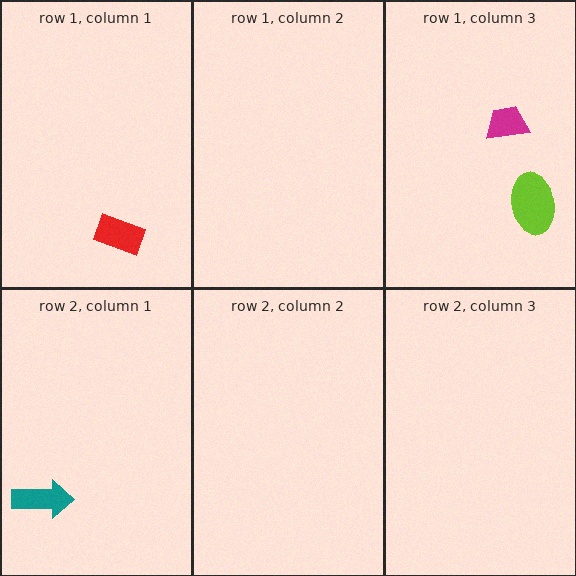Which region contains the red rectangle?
The row 1, column 1 region.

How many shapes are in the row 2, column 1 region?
1.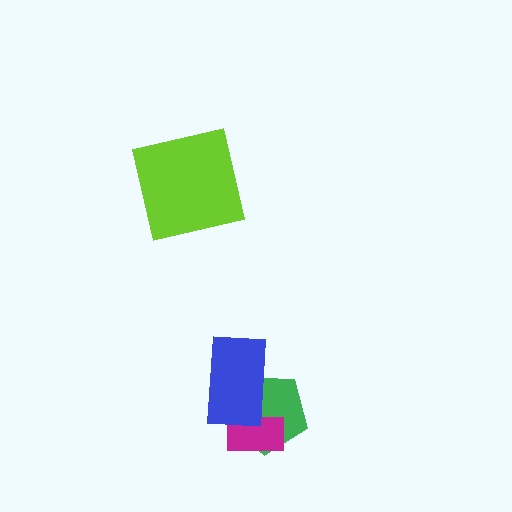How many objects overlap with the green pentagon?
2 objects overlap with the green pentagon.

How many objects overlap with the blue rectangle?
2 objects overlap with the blue rectangle.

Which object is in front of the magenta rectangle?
The blue rectangle is in front of the magenta rectangle.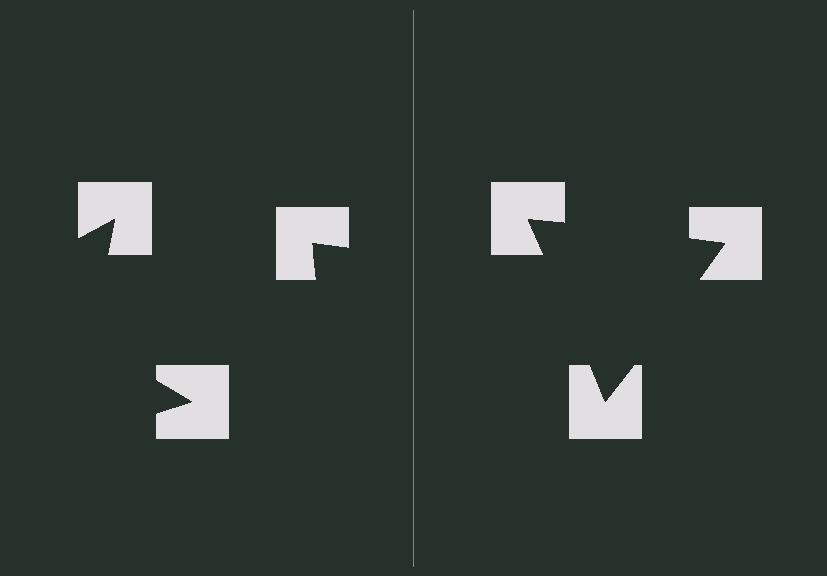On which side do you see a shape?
An illusory triangle appears on the right side. On the left side the wedge cuts are rotated, so no coherent shape forms.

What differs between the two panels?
The notched squares are positioned identically on both sides; only the wedge orientations differ. On the right they align to a triangle; on the left they are misaligned.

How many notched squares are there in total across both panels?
6 — 3 on each side.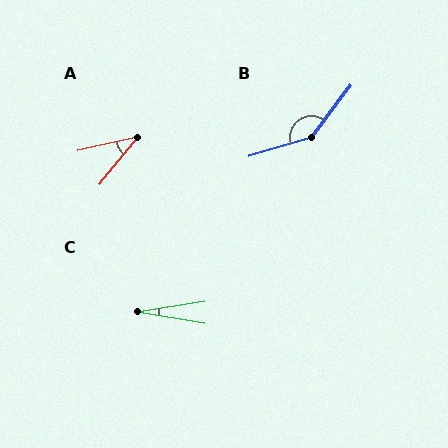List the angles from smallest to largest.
C (19°), A (38°), B (143°).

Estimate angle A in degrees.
Approximately 38 degrees.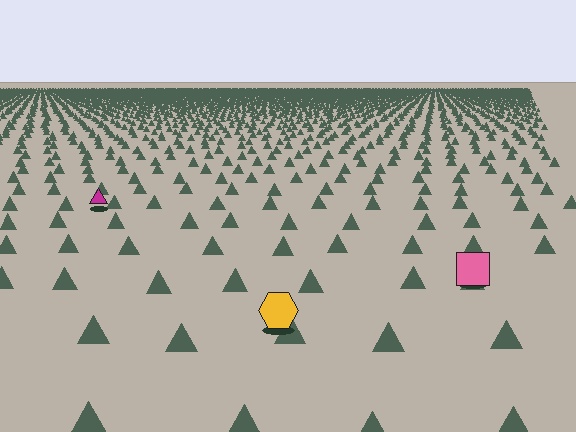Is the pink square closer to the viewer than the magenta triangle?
Yes. The pink square is closer — you can tell from the texture gradient: the ground texture is coarser near it.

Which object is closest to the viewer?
The yellow hexagon is closest. The texture marks near it are larger and more spread out.